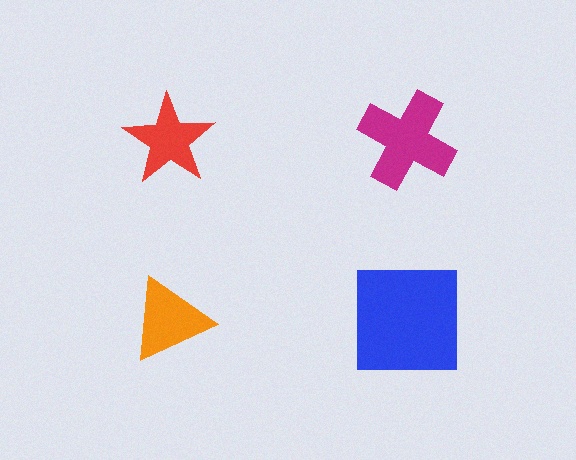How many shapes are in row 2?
2 shapes.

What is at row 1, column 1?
A red star.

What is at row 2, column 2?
A blue square.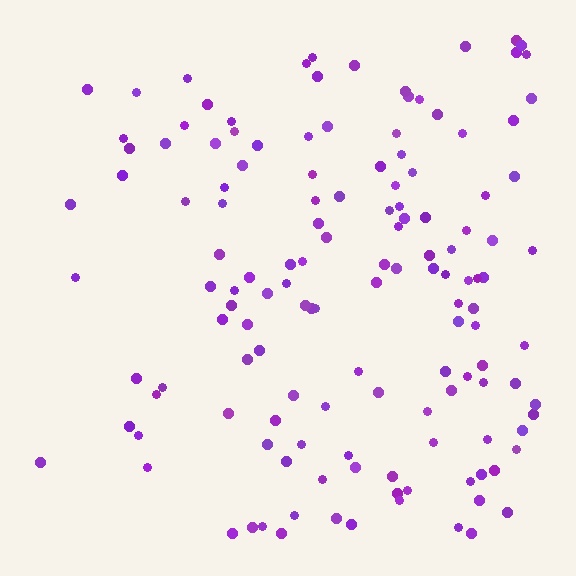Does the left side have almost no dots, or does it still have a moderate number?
Still a moderate number, just noticeably fewer than the right.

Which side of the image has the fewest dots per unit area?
The left.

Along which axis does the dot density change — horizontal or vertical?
Horizontal.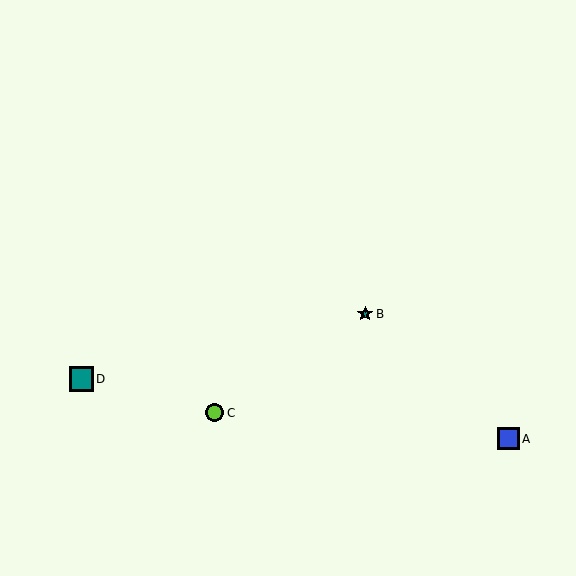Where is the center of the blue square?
The center of the blue square is at (508, 439).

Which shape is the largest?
The teal square (labeled D) is the largest.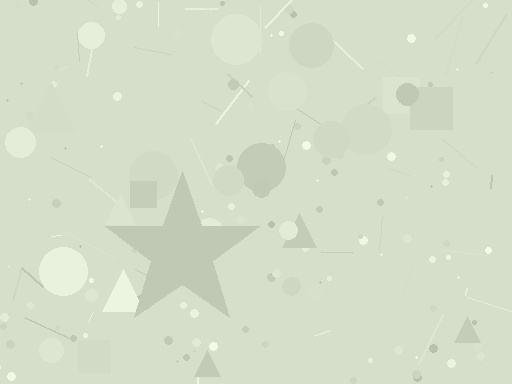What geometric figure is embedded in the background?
A star is embedded in the background.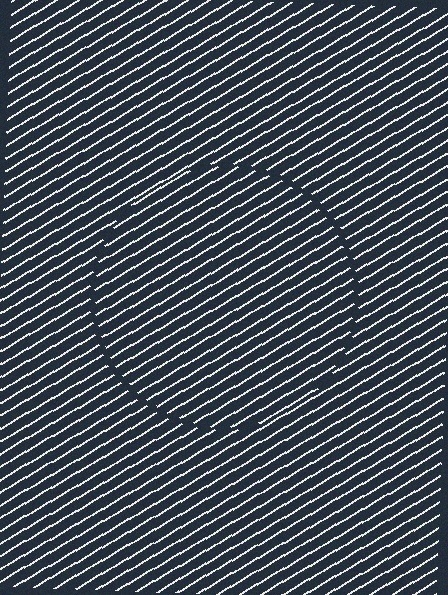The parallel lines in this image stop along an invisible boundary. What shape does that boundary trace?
An illusory circle. The interior of the shape contains the same grating, shifted by half a period — the contour is defined by the phase discontinuity where line-ends from the inner and outer gratings abut.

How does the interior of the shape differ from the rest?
The interior of the shape contains the same grating, shifted by half a period — the contour is defined by the phase discontinuity where line-ends from the inner and outer gratings abut.